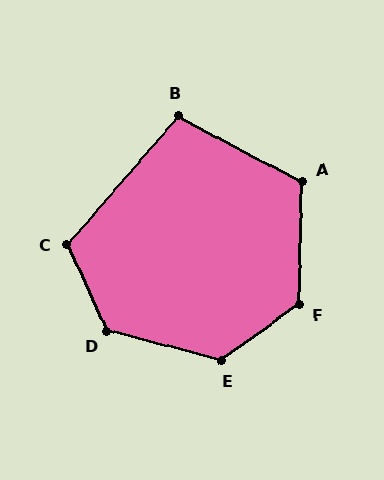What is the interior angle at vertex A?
Approximately 116 degrees (obtuse).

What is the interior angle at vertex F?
Approximately 128 degrees (obtuse).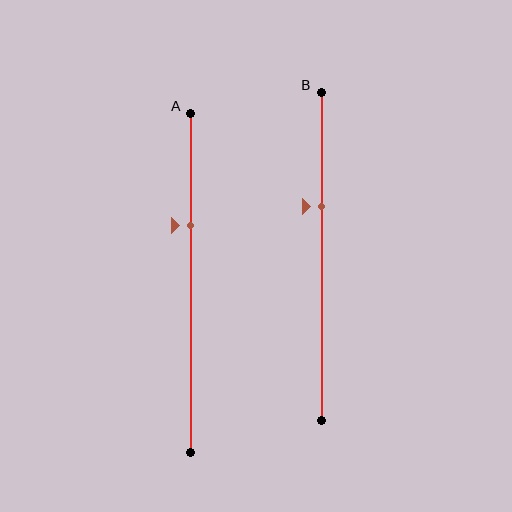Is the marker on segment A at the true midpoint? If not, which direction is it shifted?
No, the marker on segment A is shifted upward by about 17% of the segment length.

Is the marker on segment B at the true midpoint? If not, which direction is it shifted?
No, the marker on segment B is shifted upward by about 15% of the segment length.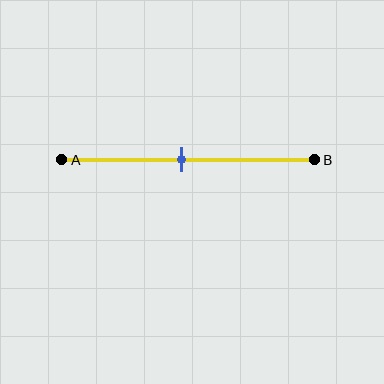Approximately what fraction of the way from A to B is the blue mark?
The blue mark is approximately 50% of the way from A to B.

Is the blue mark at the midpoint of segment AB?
Yes, the mark is approximately at the midpoint.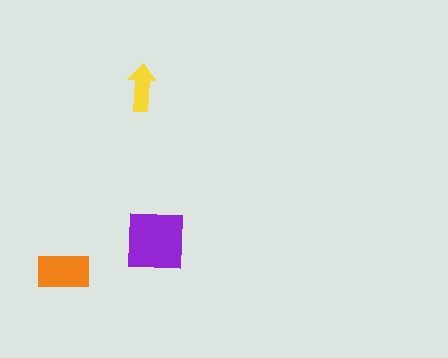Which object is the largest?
The purple square.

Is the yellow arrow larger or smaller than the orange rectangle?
Smaller.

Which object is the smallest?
The yellow arrow.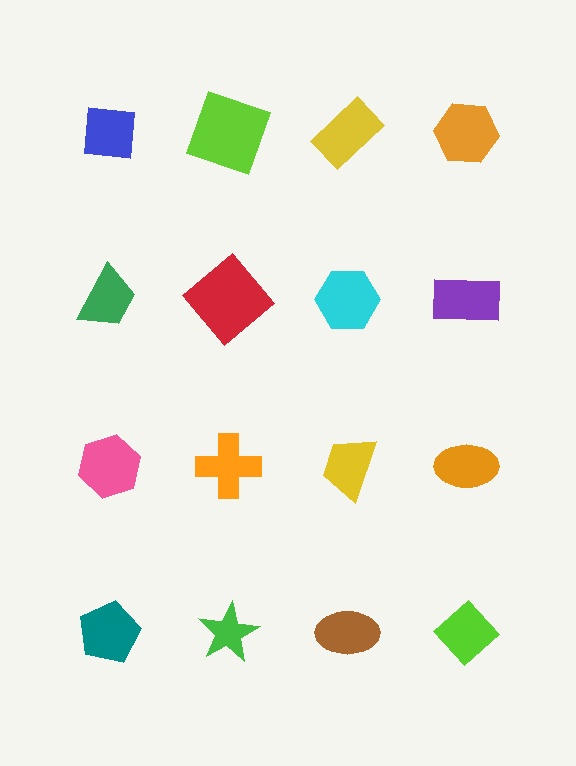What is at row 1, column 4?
An orange hexagon.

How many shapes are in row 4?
4 shapes.